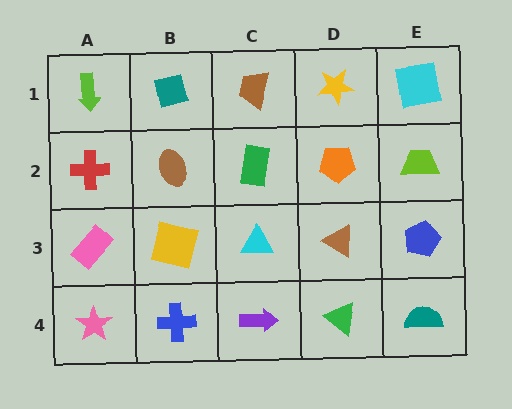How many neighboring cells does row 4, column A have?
2.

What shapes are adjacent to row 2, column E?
A cyan square (row 1, column E), a blue pentagon (row 3, column E), an orange pentagon (row 2, column D).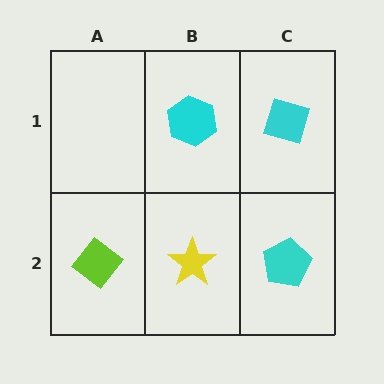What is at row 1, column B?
A cyan hexagon.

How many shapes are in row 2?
3 shapes.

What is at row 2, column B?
A yellow star.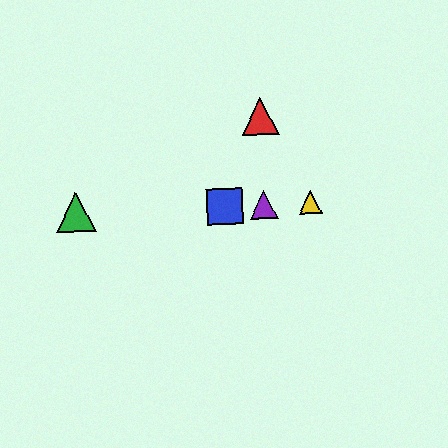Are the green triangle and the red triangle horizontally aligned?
No, the green triangle is at y≈213 and the red triangle is at y≈116.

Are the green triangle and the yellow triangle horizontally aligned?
Yes, both are at y≈213.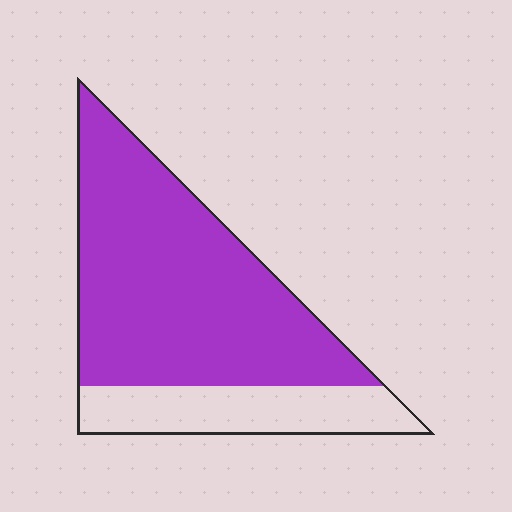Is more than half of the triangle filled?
Yes.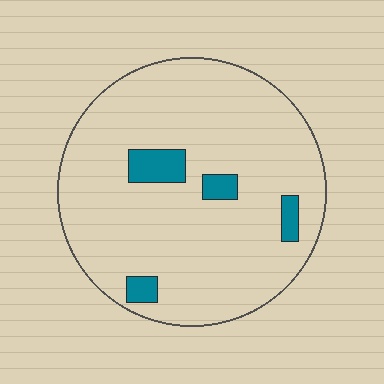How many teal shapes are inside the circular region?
4.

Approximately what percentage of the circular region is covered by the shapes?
Approximately 10%.